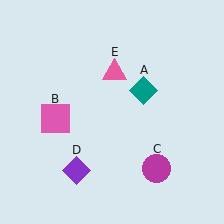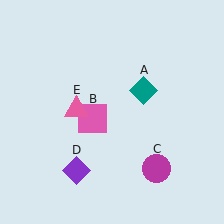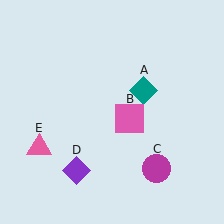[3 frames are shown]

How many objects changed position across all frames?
2 objects changed position: pink square (object B), pink triangle (object E).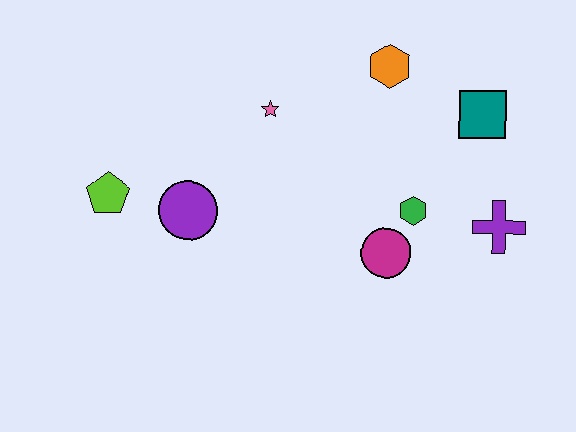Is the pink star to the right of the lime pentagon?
Yes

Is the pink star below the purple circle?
No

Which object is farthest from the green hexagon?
The lime pentagon is farthest from the green hexagon.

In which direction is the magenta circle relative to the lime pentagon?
The magenta circle is to the right of the lime pentagon.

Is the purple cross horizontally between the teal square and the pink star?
No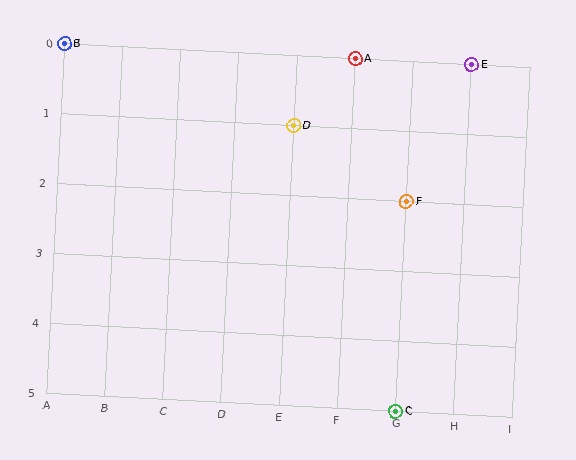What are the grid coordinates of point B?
Point B is at grid coordinates (A, 0).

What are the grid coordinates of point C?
Point C is at grid coordinates (G, 5).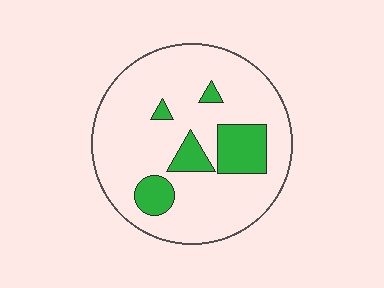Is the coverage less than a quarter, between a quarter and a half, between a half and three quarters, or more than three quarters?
Less than a quarter.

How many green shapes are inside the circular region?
5.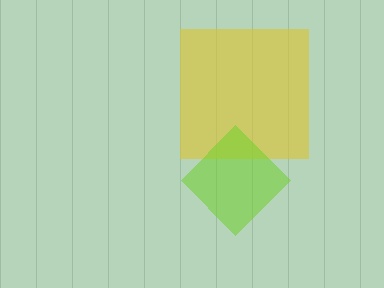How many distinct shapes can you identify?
There are 2 distinct shapes: a yellow square, a lime diamond.